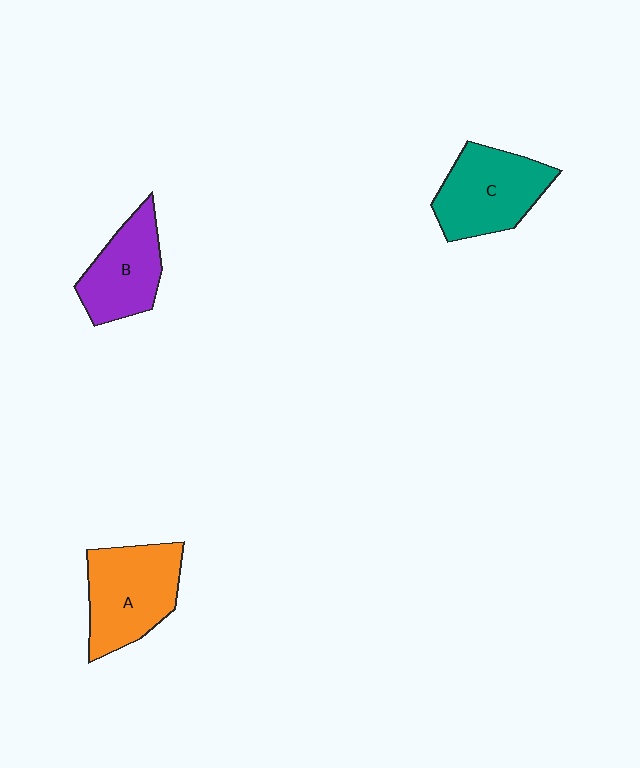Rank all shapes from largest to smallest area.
From largest to smallest: A (orange), C (teal), B (purple).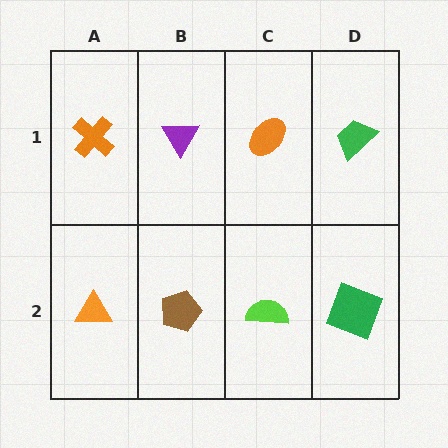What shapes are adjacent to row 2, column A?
An orange cross (row 1, column A), a brown pentagon (row 2, column B).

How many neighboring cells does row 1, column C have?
3.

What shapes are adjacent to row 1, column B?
A brown pentagon (row 2, column B), an orange cross (row 1, column A), an orange ellipse (row 1, column C).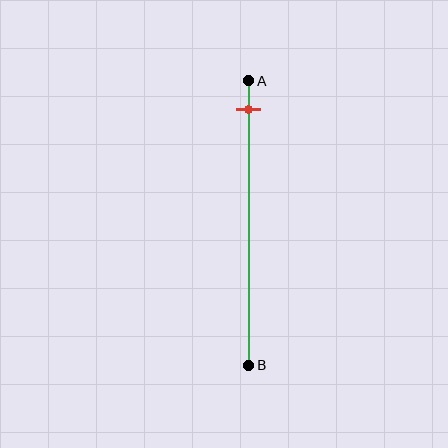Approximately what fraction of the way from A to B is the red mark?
The red mark is approximately 10% of the way from A to B.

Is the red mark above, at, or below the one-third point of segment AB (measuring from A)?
The red mark is above the one-third point of segment AB.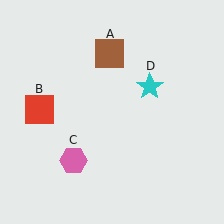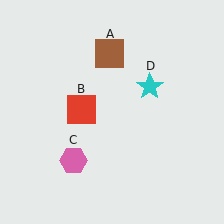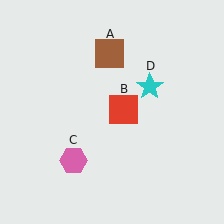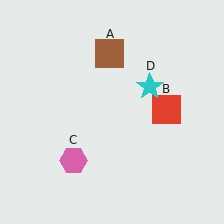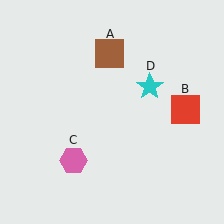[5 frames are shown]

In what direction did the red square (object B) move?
The red square (object B) moved right.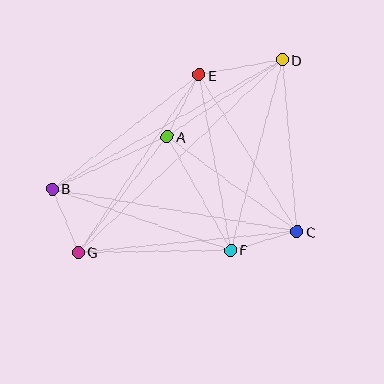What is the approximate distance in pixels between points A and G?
The distance between A and G is approximately 145 pixels.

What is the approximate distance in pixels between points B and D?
The distance between B and D is approximately 264 pixels.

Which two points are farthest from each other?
Points D and G are farthest from each other.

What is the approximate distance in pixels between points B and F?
The distance between B and F is approximately 188 pixels.